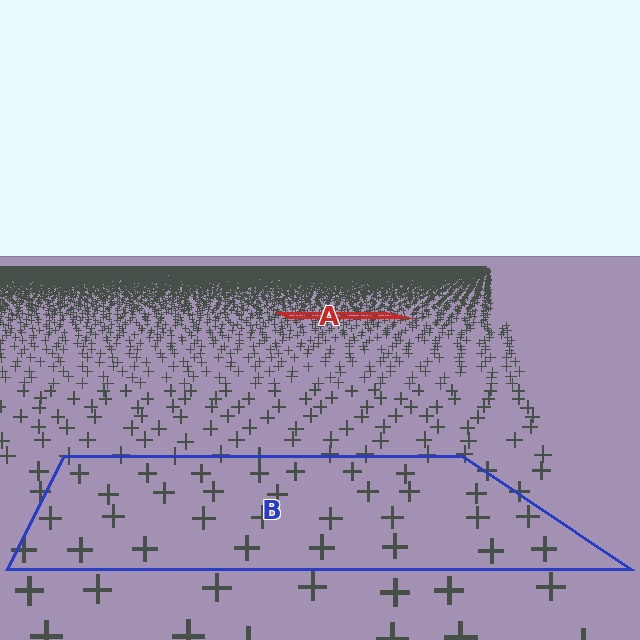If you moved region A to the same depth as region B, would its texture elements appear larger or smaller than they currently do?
They would appear larger. At a closer depth, the same texture elements are projected at a bigger on-screen size.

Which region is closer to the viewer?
Region B is closer. The texture elements there are larger and more spread out.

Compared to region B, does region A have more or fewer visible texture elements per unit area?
Region A has more texture elements per unit area — they are packed more densely because it is farther away.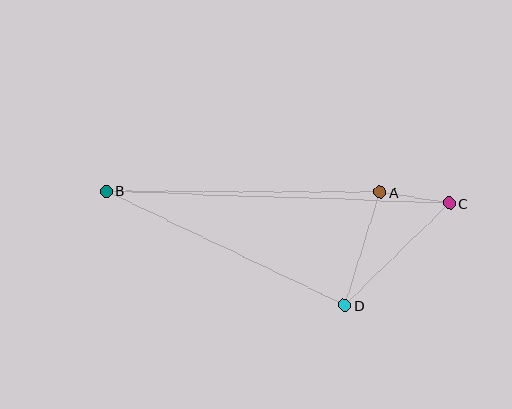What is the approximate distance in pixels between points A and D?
The distance between A and D is approximately 118 pixels.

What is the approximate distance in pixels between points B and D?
The distance between B and D is approximately 264 pixels.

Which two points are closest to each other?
Points A and C are closest to each other.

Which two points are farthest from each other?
Points B and C are farthest from each other.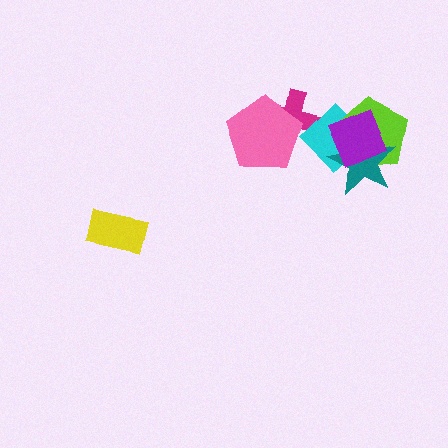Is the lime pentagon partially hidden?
Yes, it is partially covered by another shape.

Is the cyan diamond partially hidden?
Yes, it is partially covered by another shape.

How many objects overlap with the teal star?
3 objects overlap with the teal star.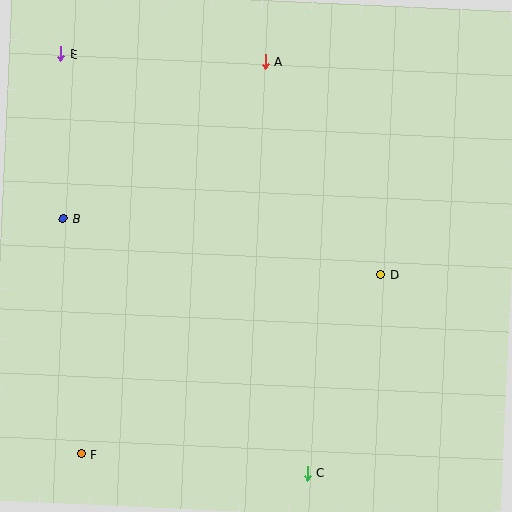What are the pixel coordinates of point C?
Point C is at (307, 473).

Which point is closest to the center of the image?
Point D at (381, 274) is closest to the center.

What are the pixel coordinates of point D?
Point D is at (381, 274).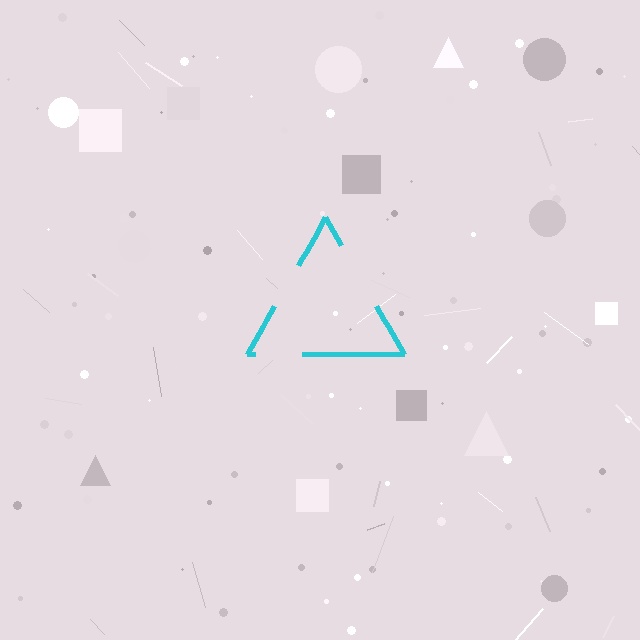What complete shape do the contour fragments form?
The contour fragments form a triangle.